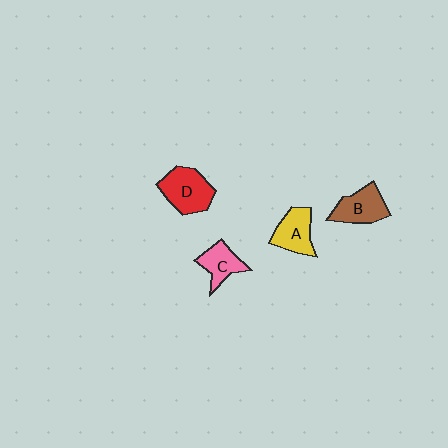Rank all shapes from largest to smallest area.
From largest to smallest: D (red), B (brown), A (yellow), C (pink).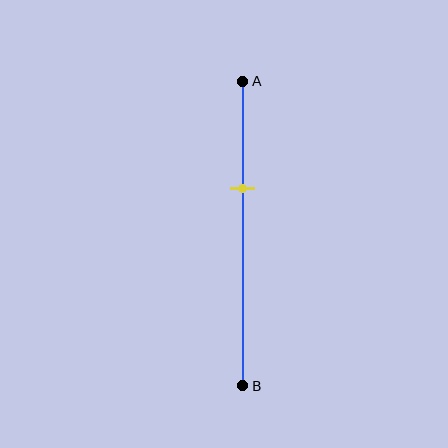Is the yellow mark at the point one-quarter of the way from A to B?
No, the mark is at about 35% from A, not at the 25% one-quarter point.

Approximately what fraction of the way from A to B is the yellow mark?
The yellow mark is approximately 35% of the way from A to B.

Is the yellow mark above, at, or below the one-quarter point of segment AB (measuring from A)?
The yellow mark is below the one-quarter point of segment AB.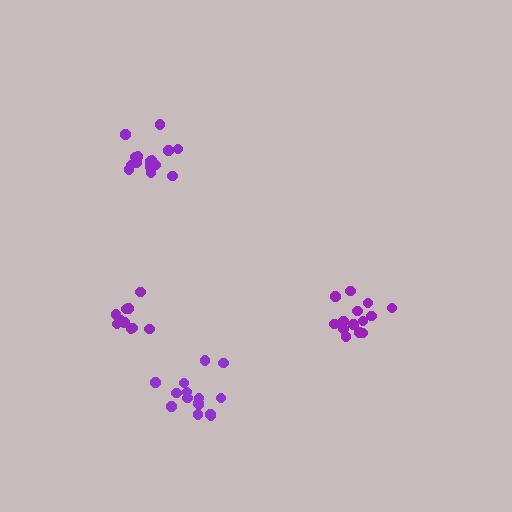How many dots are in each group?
Group 1: 15 dots, Group 2: 15 dots, Group 3: 14 dots, Group 4: 10 dots (54 total).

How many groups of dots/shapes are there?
There are 4 groups.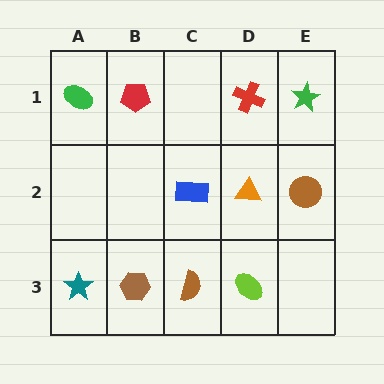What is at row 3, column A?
A teal star.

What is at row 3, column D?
A lime ellipse.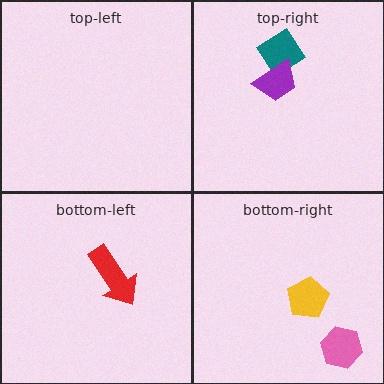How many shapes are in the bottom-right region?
2.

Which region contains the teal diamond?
The top-right region.